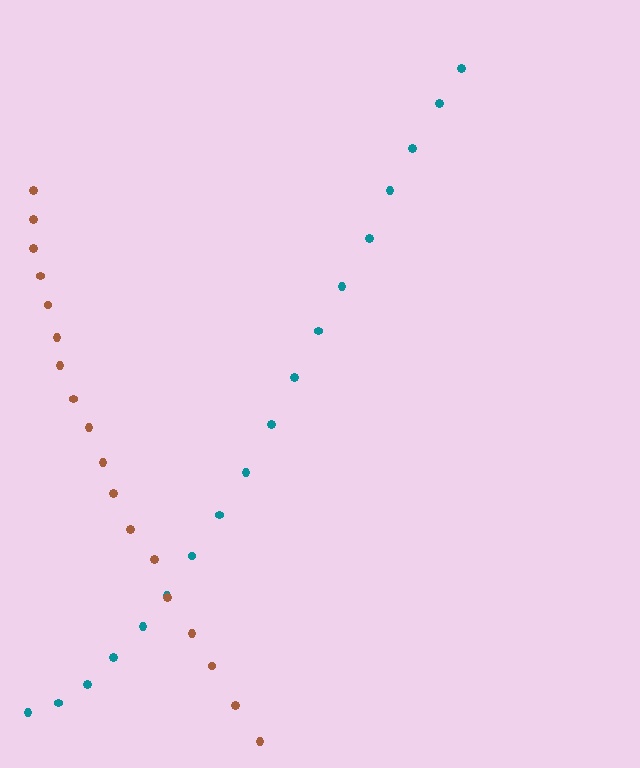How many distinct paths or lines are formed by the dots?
There are 2 distinct paths.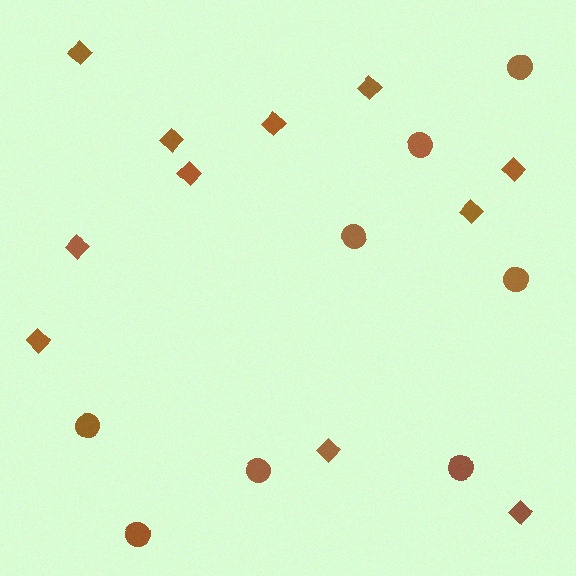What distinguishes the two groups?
There are 2 groups: one group of circles (8) and one group of diamonds (11).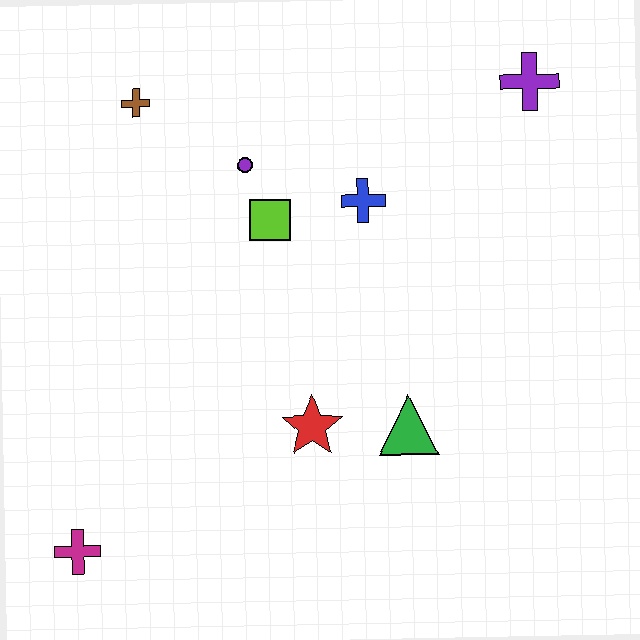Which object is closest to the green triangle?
The red star is closest to the green triangle.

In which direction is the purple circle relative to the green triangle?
The purple circle is above the green triangle.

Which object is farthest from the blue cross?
The magenta cross is farthest from the blue cross.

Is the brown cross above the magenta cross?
Yes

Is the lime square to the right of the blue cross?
No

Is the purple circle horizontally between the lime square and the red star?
No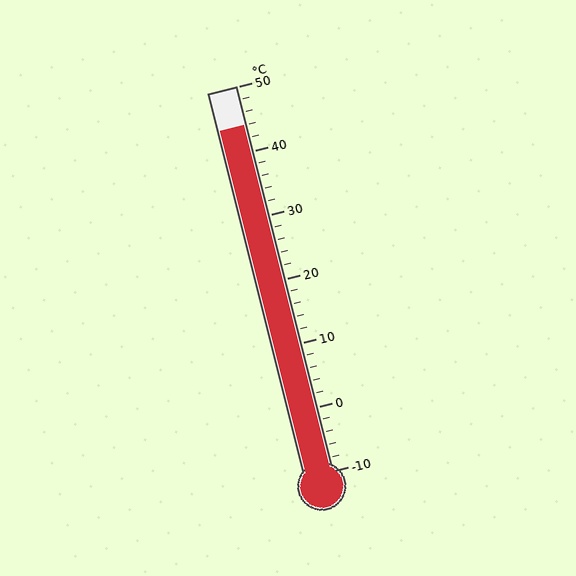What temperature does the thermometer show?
The thermometer shows approximately 44°C.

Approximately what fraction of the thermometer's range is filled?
The thermometer is filled to approximately 90% of its range.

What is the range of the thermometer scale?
The thermometer scale ranges from -10°C to 50°C.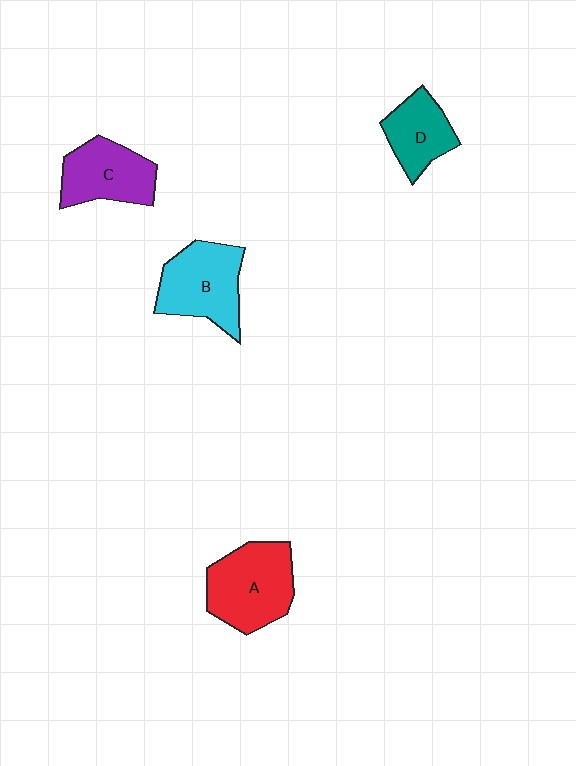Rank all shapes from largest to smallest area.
From largest to smallest: A (red), B (cyan), C (purple), D (teal).